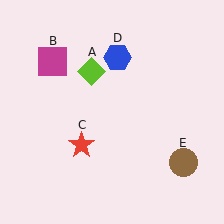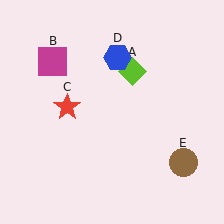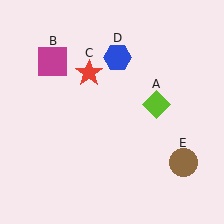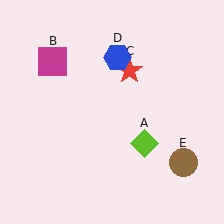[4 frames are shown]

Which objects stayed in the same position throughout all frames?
Magenta square (object B) and blue hexagon (object D) and brown circle (object E) remained stationary.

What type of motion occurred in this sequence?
The lime diamond (object A), red star (object C) rotated clockwise around the center of the scene.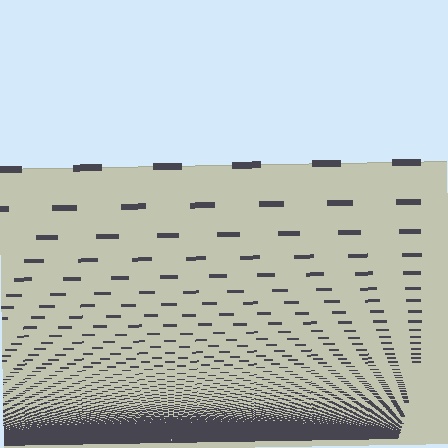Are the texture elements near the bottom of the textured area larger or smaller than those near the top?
Smaller. The gradient is inverted — elements near the bottom are smaller and denser.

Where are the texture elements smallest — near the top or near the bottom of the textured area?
Near the bottom.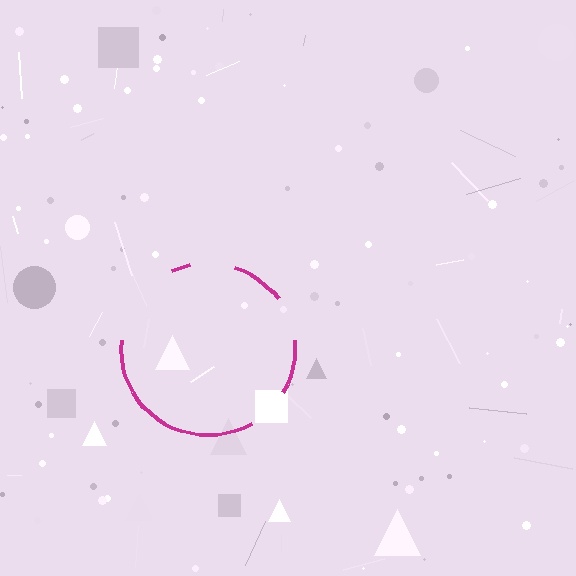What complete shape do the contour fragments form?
The contour fragments form a circle.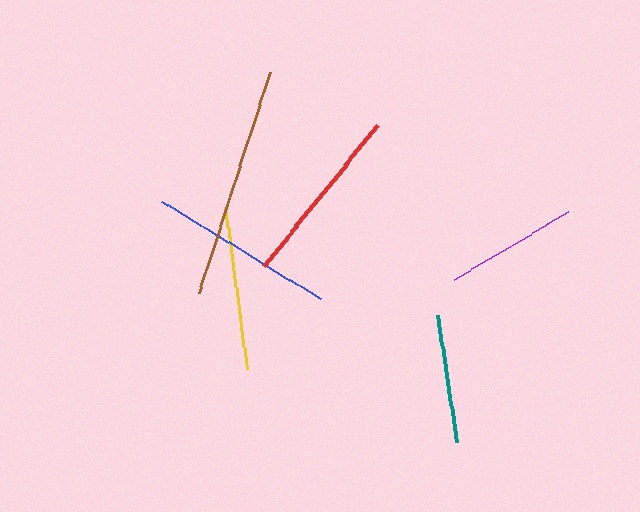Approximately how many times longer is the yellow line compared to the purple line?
The yellow line is approximately 1.2 times the length of the purple line.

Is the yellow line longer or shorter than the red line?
The red line is longer than the yellow line.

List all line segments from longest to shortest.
From longest to shortest: brown, blue, red, yellow, purple, teal.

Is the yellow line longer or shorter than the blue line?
The blue line is longer than the yellow line.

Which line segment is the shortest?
The teal line is the shortest at approximately 129 pixels.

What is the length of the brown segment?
The brown segment is approximately 232 pixels long.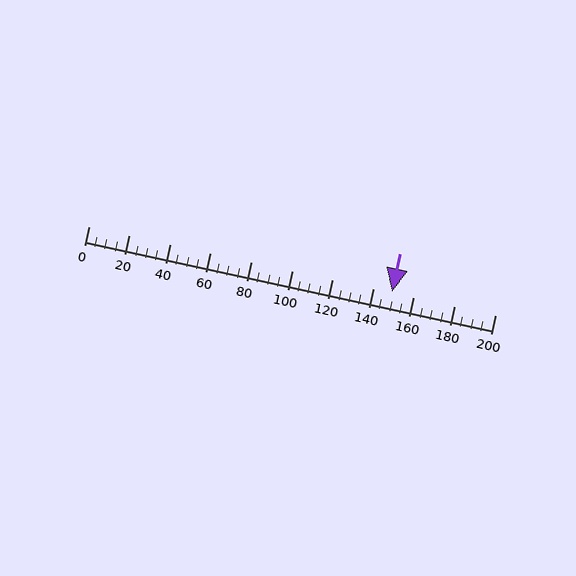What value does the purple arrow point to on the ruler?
The purple arrow points to approximately 149.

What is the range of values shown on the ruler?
The ruler shows values from 0 to 200.